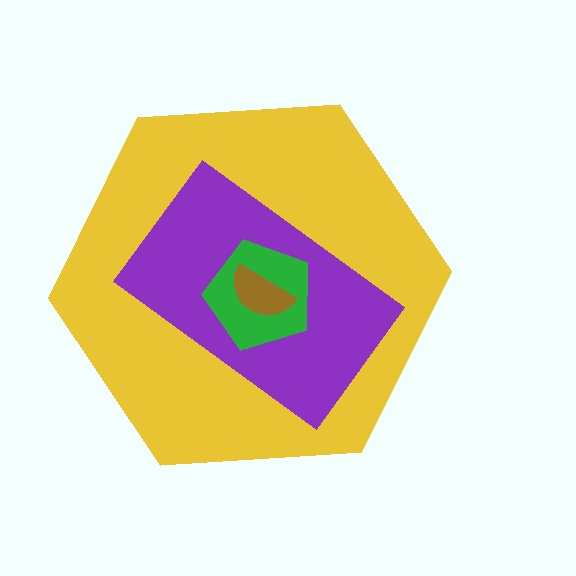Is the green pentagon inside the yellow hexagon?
Yes.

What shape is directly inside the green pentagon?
The brown semicircle.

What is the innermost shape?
The brown semicircle.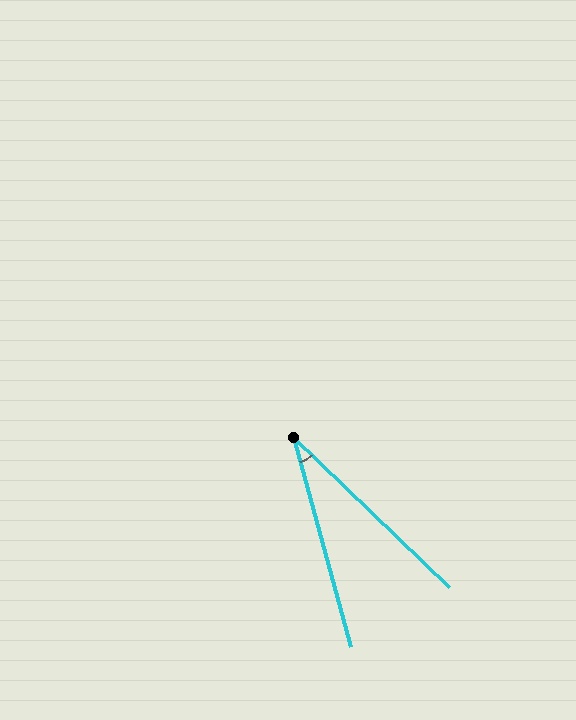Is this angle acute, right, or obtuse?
It is acute.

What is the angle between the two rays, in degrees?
Approximately 31 degrees.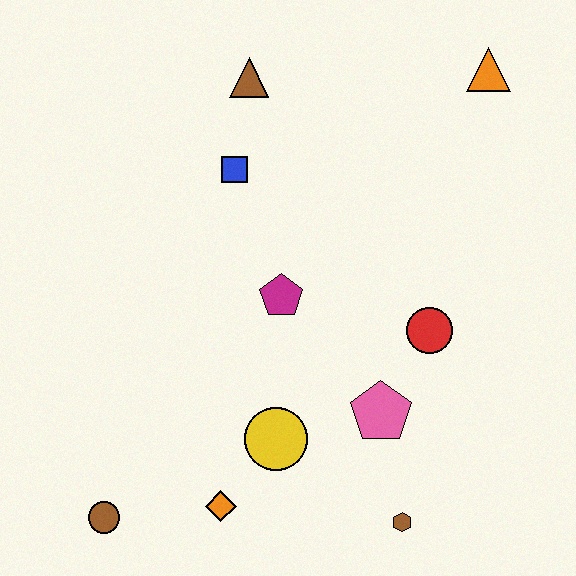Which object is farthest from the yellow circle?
The orange triangle is farthest from the yellow circle.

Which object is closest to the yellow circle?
The orange diamond is closest to the yellow circle.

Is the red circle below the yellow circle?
No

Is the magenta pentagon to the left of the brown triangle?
No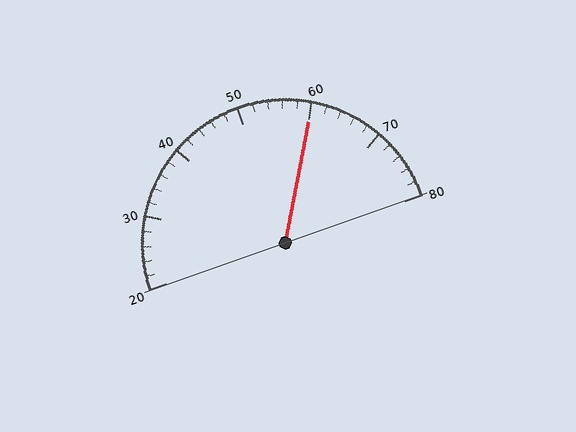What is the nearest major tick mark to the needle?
The nearest major tick mark is 60.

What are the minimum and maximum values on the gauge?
The gauge ranges from 20 to 80.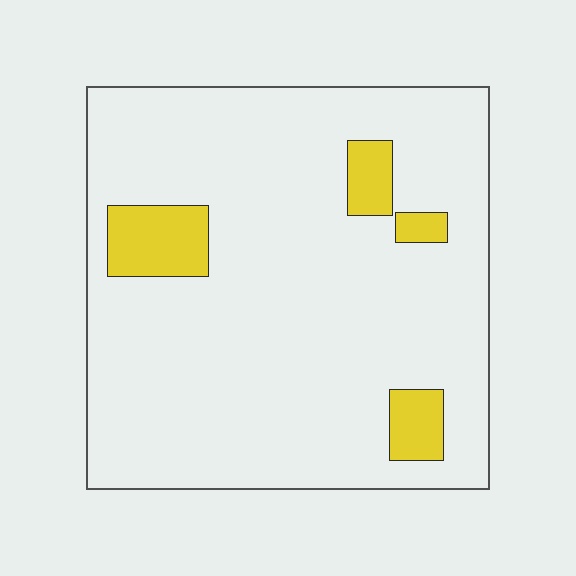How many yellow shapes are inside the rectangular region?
4.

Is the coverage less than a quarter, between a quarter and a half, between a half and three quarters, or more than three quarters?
Less than a quarter.